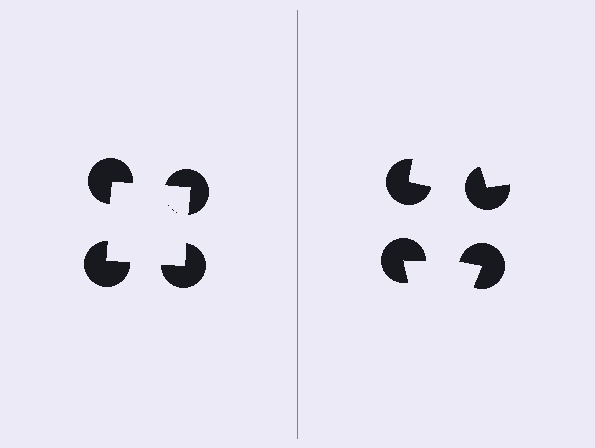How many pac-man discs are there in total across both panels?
8 — 4 on each side.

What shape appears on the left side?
An illusory square.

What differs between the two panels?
The pac-man discs are positioned identically on both sides; only the wedge orientations differ. On the left they align to a square; on the right they are misaligned.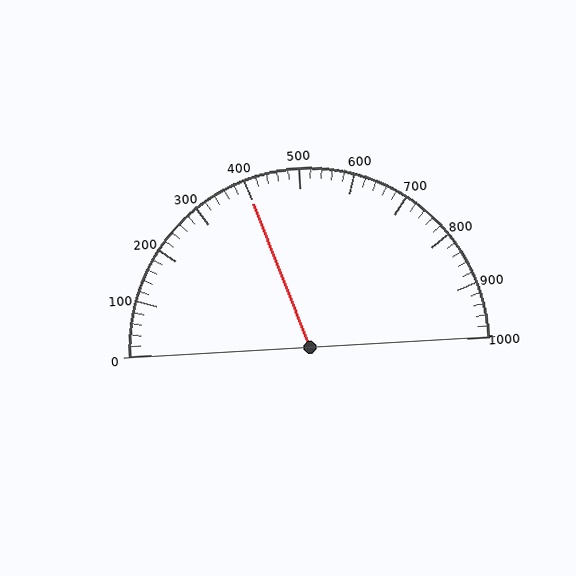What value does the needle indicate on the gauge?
The needle indicates approximately 400.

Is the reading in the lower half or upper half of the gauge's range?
The reading is in the lower half of the range (0 to 1000).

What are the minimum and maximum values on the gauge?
The gauge ranges from 0 to 1000.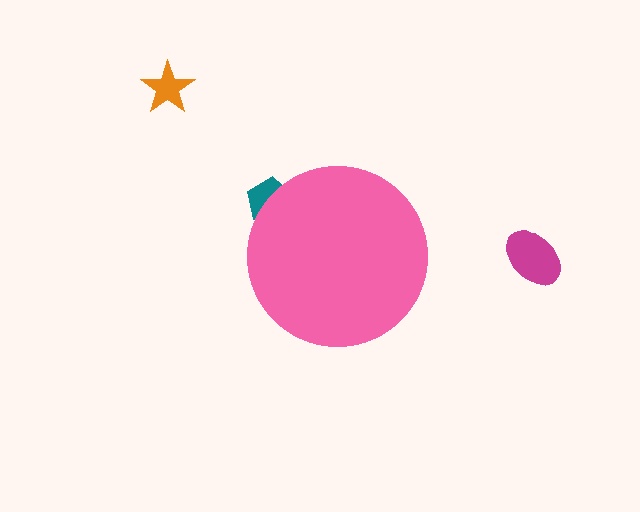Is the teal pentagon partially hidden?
Yes, the teal pentagon is partially hidden behind the pink circle.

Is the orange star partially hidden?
No, the orange star is fully visible.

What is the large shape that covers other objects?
A pink circle.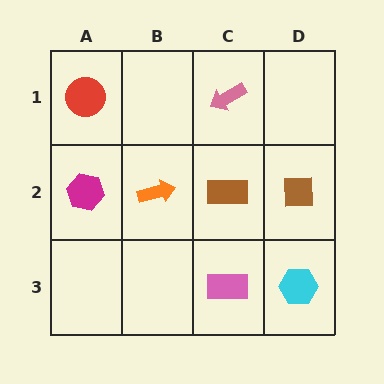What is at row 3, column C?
A pink rectangle.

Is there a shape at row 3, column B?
No, that cell is empty.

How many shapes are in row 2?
4 shapes.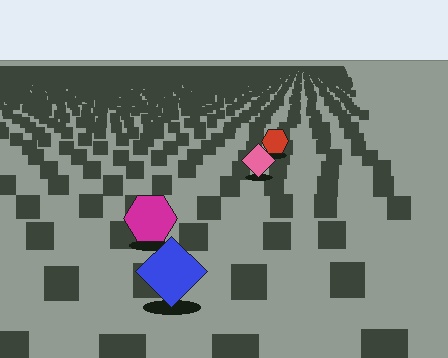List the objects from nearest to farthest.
From nearest to farthest: the blue diamond, the magenta hexagon, the pink diamond, the red hexagon.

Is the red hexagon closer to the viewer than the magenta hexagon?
No. The magenta hexagon is closer — you can tell from the texture gradient: the ground texture is coarser near it.